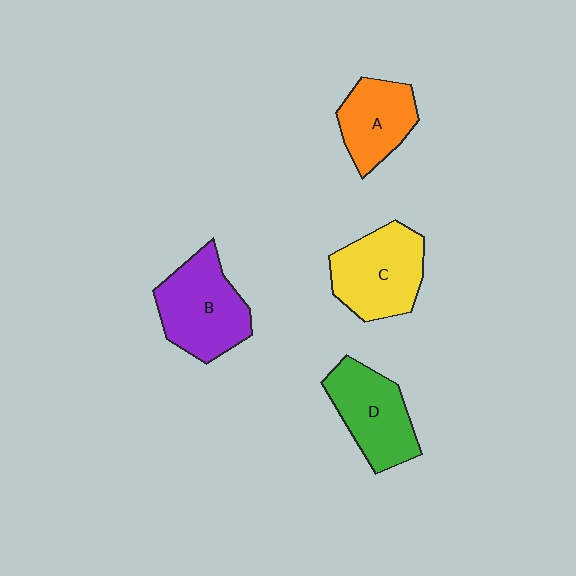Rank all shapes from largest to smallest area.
From largest to smallest: B (purple), C (yellow), D (green), A (orange).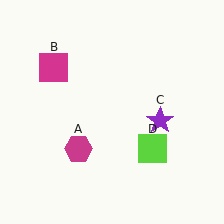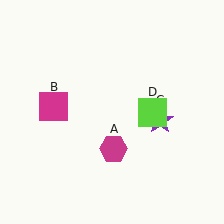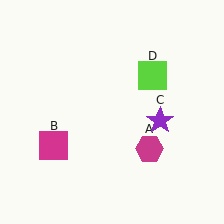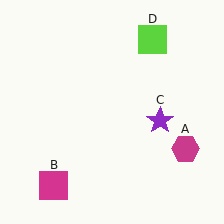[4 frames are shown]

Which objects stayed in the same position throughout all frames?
Purple star (object C) remained stationary.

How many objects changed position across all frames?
3 objects changed position: magenta hexagon (object A), magenta square (object B), lime square (object D).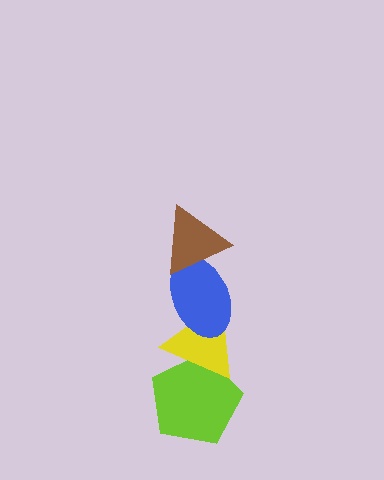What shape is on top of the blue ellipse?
The brown triangle is on top of the blue ellipse.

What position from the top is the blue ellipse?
The blue ellipse is 2nd from the top.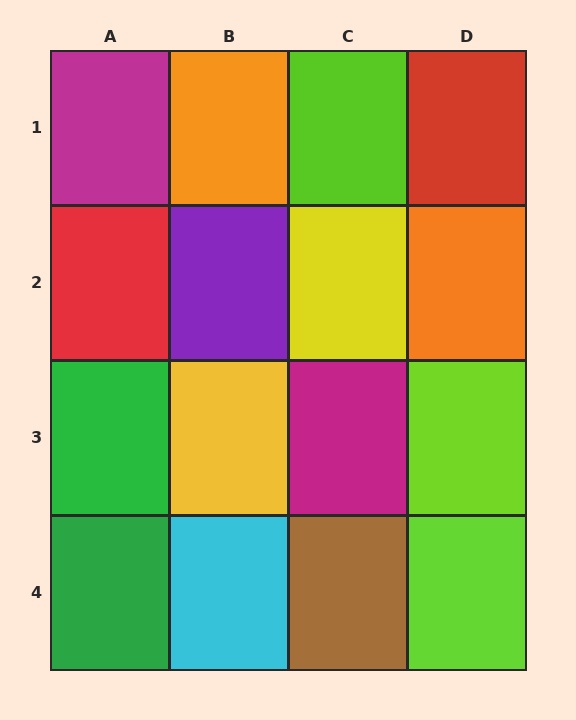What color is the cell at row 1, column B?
Orange.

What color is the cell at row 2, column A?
Red.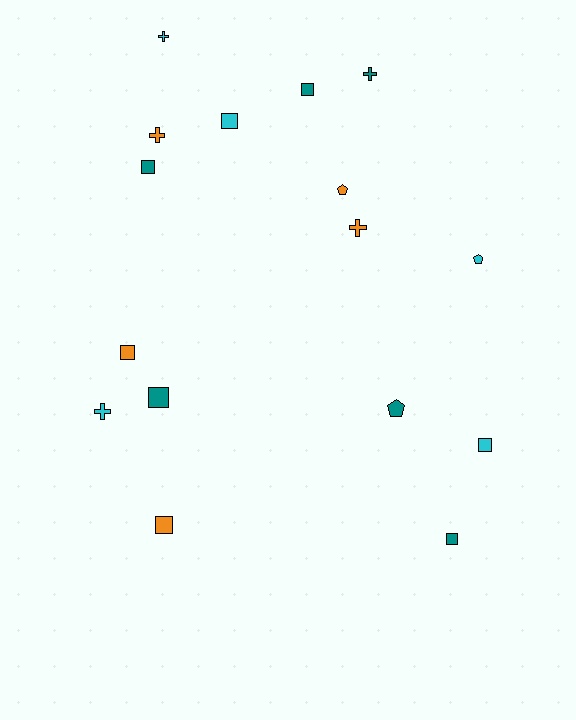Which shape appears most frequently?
Square, with 8 objects.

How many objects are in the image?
There are 16 objects.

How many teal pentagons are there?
There is 1 teal pentagon.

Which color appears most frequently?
Teal, with 6 objects.